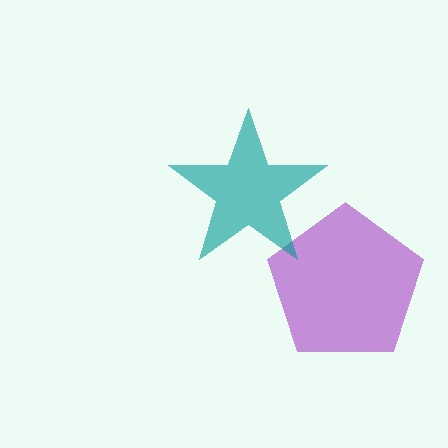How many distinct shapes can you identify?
There are 2 distinct shapes: a purple pentagon, a teal star.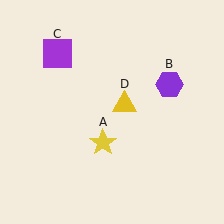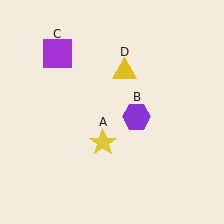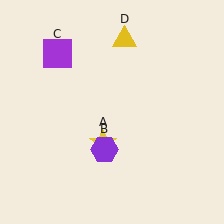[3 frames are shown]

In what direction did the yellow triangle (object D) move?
The yellow triangle (object D) moved up.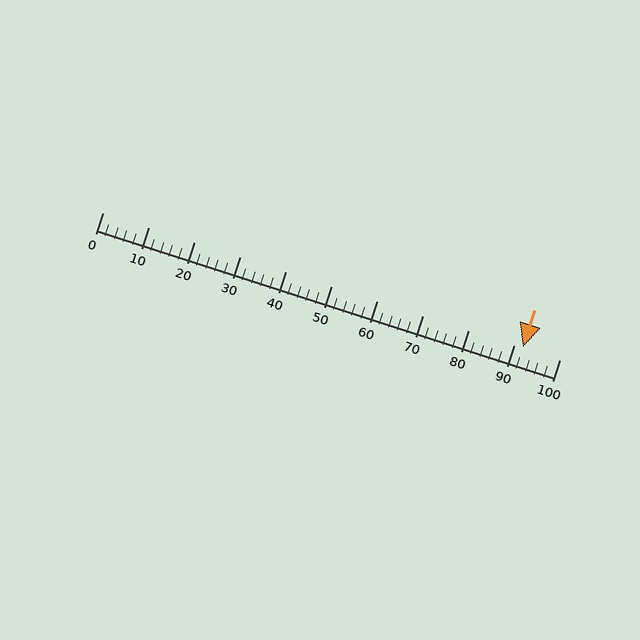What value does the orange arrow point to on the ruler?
The orange arrow points to approximately 92.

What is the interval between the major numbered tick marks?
The major tick marks are spaced 10 units apart.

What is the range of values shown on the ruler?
The ruler shows values from 0 to 100.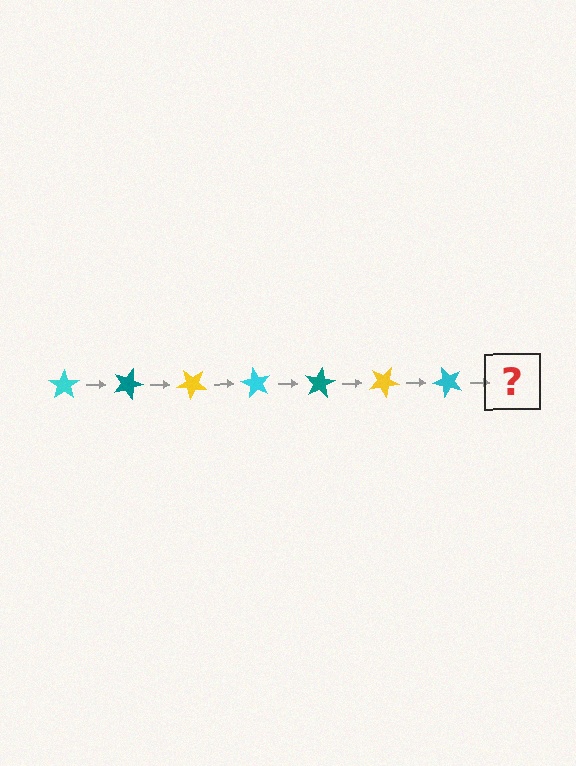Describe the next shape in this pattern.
It should be a teal star, rotated 140 degrees from the start.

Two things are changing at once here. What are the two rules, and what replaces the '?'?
The two rules are that it rotates 20 degrees each step and the color cycles through cyan, teal, and yellow. The '?' should be a teal star, rotated 140 degrees from the start.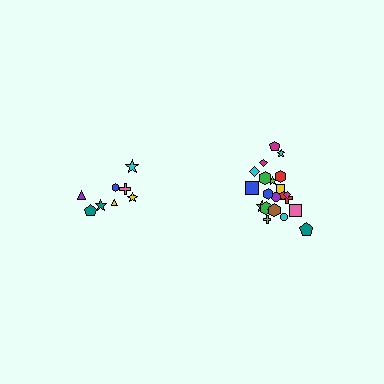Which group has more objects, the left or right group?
The right group.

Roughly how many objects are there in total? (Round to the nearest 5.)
Roughly 30 objects in total.